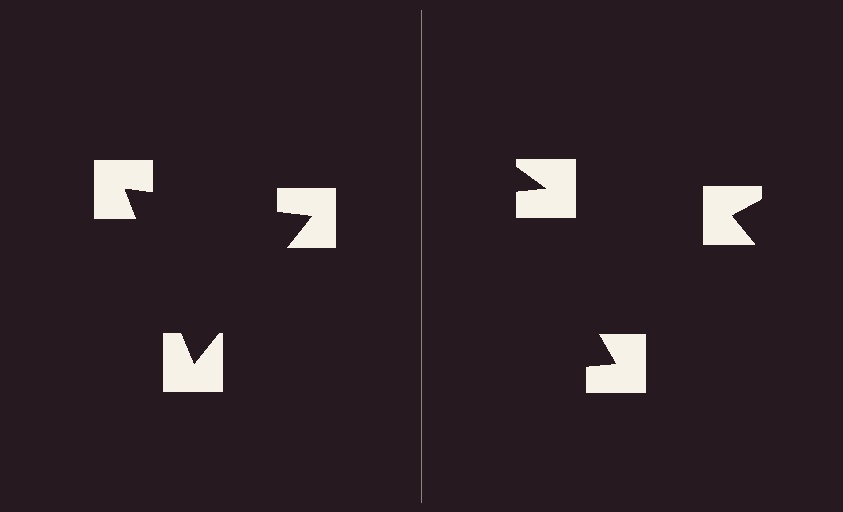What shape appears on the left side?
An illusory triangle.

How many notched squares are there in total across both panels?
6 — 3 on each side.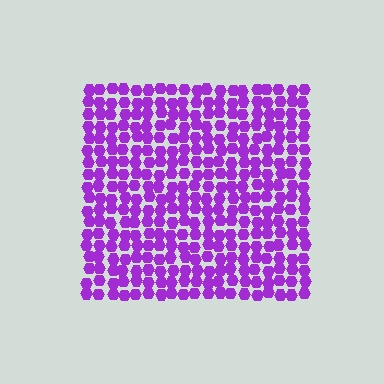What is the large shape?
The large shape is a square.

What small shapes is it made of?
It is made of small hexagons.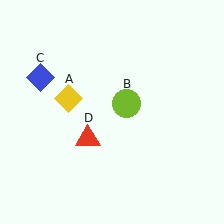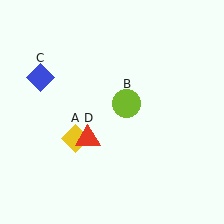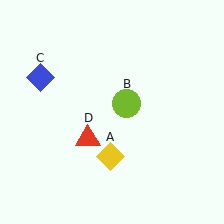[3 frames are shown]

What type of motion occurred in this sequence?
The yellow diamond (object A) rotated counterclockwise around the center of the scene.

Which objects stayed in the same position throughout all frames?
Lime circle (object B) and blue diamond (object C) and red triangle (object D) remained stationary.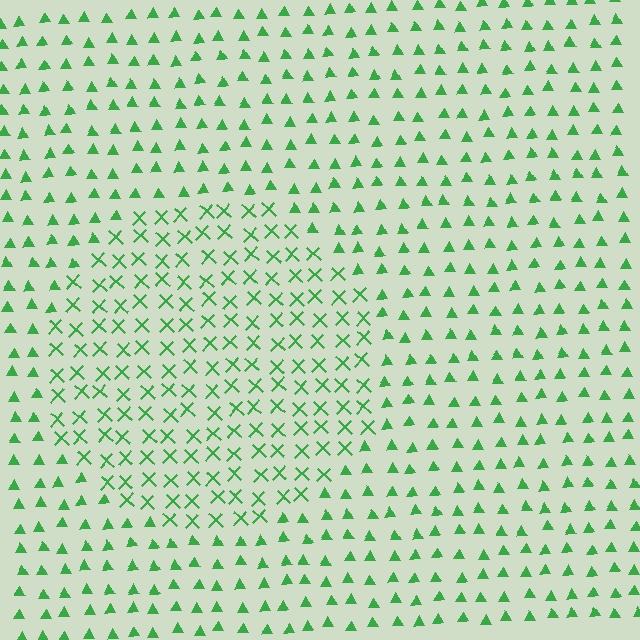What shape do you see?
I see a circle.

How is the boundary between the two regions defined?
The boundary is defined by a change in element shape: X marks inside vs. triangles outside. All elements share the same color and spacing.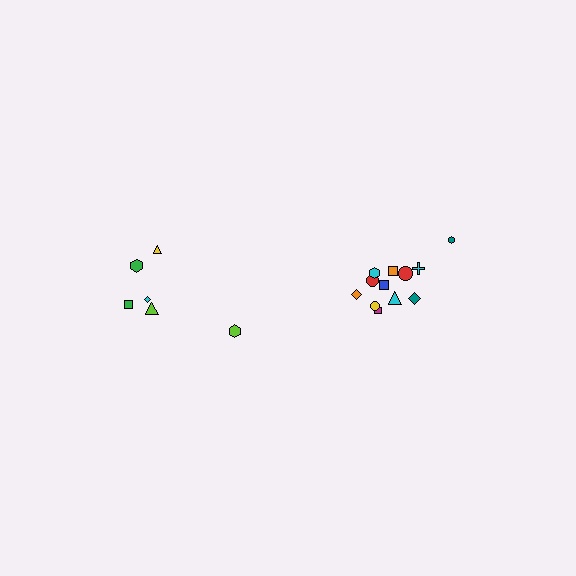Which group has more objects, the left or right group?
The right group.